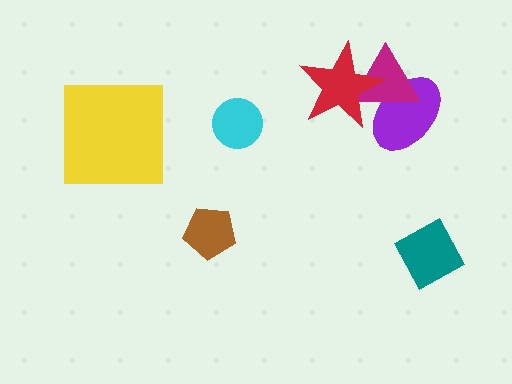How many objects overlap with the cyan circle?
0 objects overlap with the cyan circle.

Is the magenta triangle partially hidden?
Yes, it is partially covered by another shape.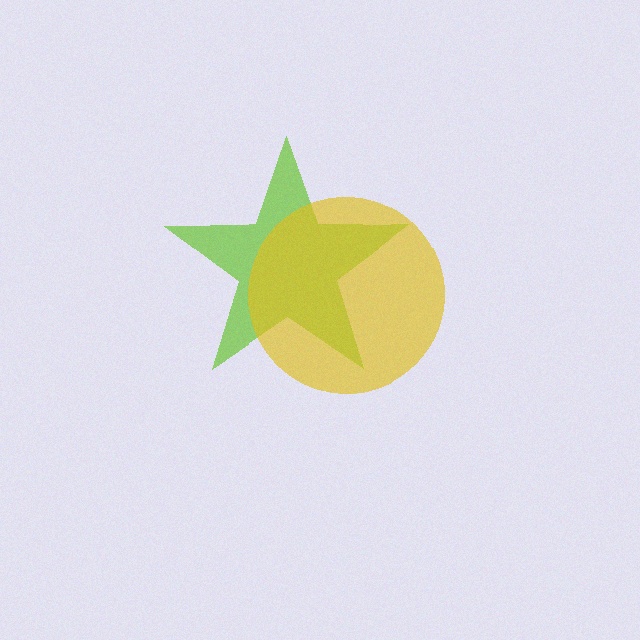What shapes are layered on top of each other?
The layered shapes are: a lime star, a yellow circle.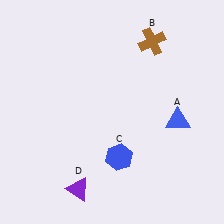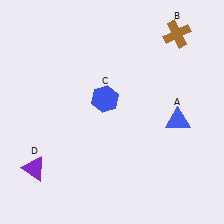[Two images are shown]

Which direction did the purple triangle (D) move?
The purple triangle (D) moved left.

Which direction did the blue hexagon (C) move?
The blue hexagon (C) moved up.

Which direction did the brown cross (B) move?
The brown cross (B) moved right.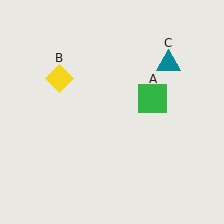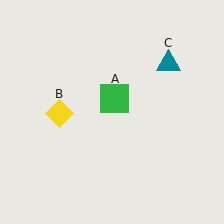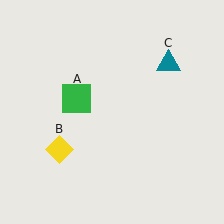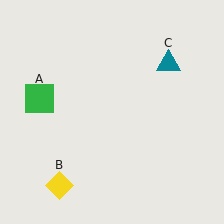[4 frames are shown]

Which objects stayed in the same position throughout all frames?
Teal triangle (object C) remained stationary.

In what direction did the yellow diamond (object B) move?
The yellow diamond (object B) moved down.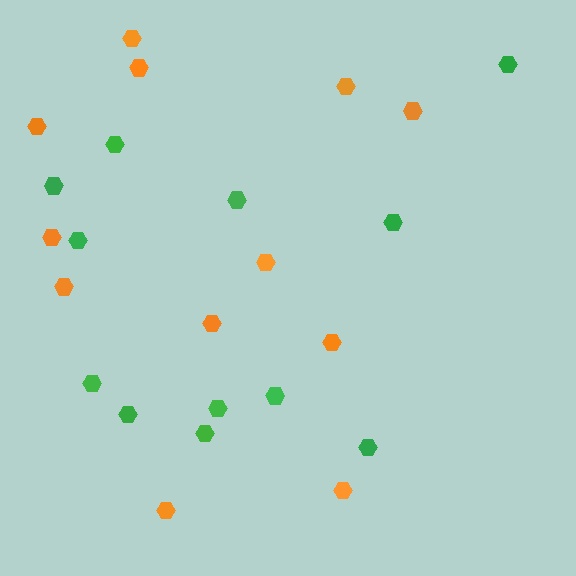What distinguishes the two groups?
There are 2 groups: one group of orange hexagons (12) and one group of green hexagons (12).